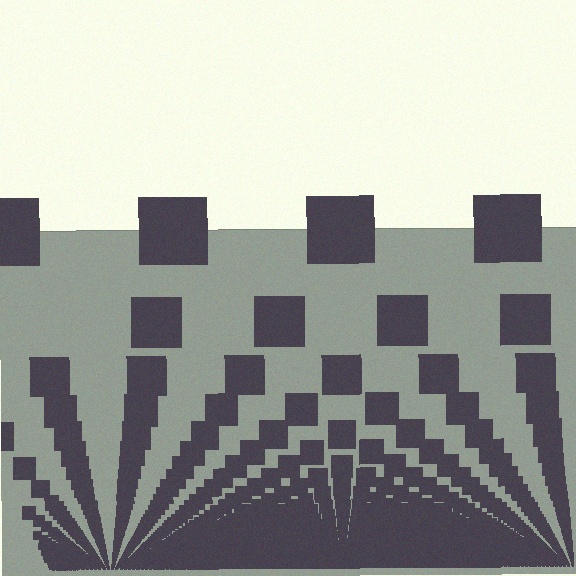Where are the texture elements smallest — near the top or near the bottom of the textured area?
Near the bottom.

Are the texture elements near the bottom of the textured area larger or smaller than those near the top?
Smaller. The gradient is inverted — elements near the bottom are smaller and denser.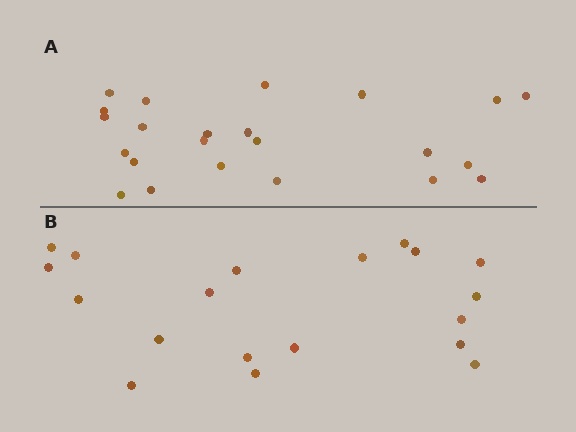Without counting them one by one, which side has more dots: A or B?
Region A (the top region) has more dots.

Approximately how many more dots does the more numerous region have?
Region A has about 4 more dots than region B.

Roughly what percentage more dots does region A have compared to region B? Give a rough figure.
About 20% more.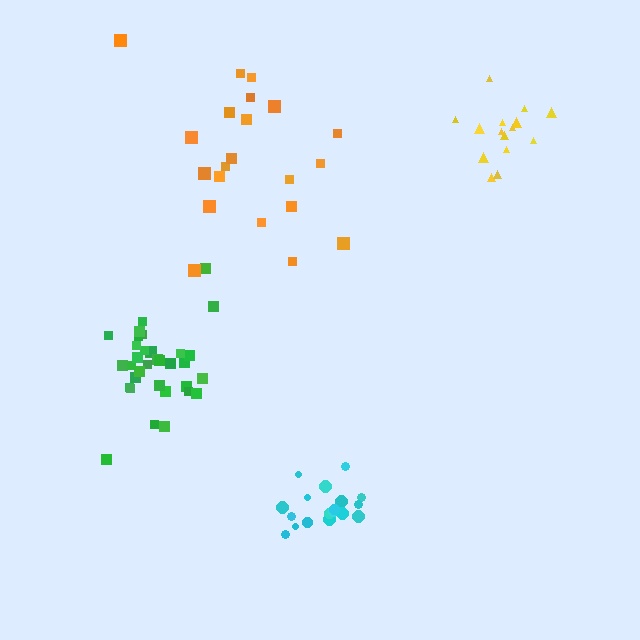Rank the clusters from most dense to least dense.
cyan, green, yellow, orange.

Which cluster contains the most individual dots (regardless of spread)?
Green (34).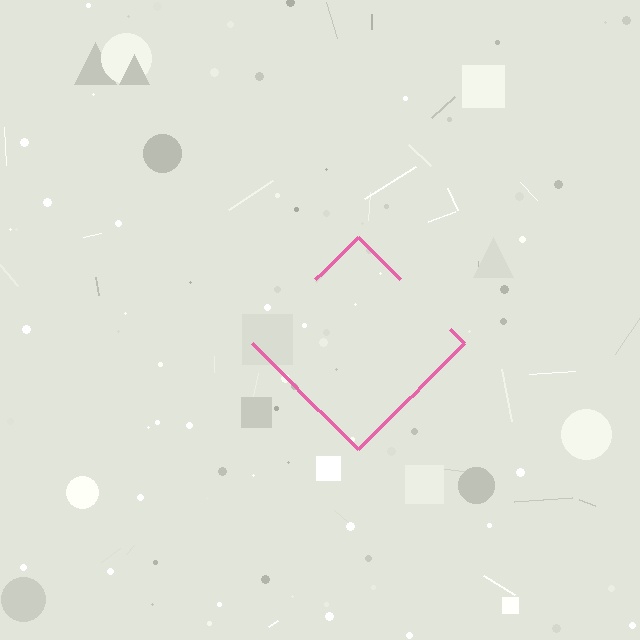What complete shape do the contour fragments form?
The contour fragments form a diamond.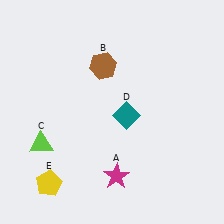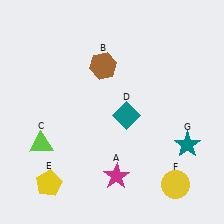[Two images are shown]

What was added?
A yellow circle (F), a teal star (G) were added in Image 2.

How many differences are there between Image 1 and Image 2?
There are 2 differences between the two images.